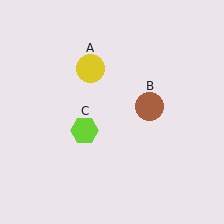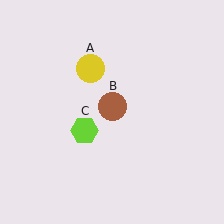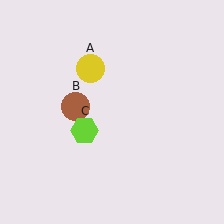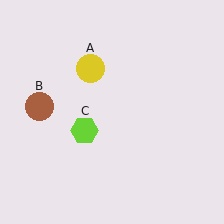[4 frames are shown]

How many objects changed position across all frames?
1 object changed position: brown circle (object B).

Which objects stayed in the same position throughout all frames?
Yellow circle (object A) and lime hexagon (object C) remained stationary.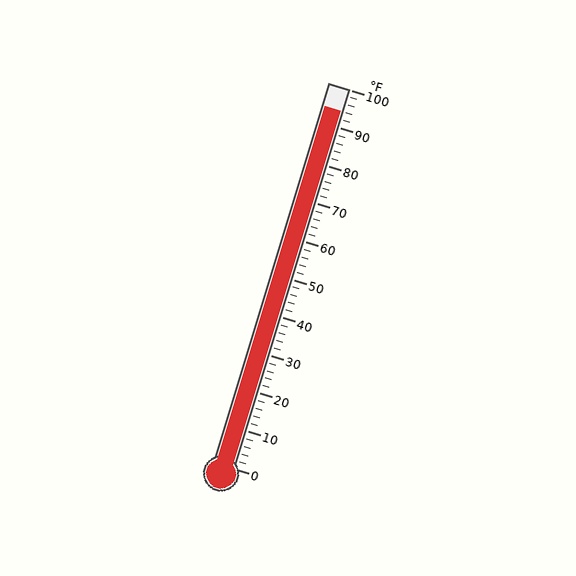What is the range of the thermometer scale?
The thermometer scale ranges from 0°F to 100°F.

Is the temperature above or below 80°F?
The temperature is above 80°F.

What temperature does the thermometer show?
The thermometer shows approximately 94°F.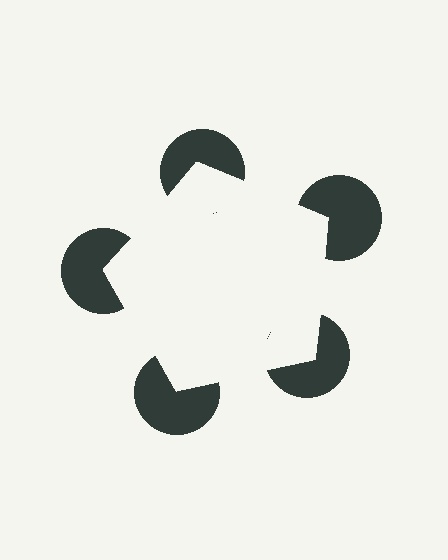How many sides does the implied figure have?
5 sides.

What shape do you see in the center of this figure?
An illusory pentagon — its edges are inferred from the aligned wedge cuts in the pac-man discs, not physically drawn.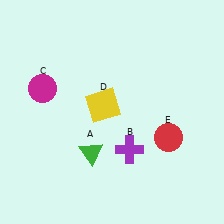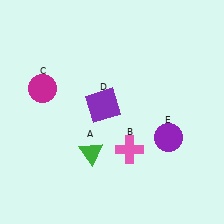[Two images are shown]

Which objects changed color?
B changed from purple to pink. D changed from yellow to purple. E changed from red to purple.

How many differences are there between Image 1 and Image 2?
There are 3 differences between the two images.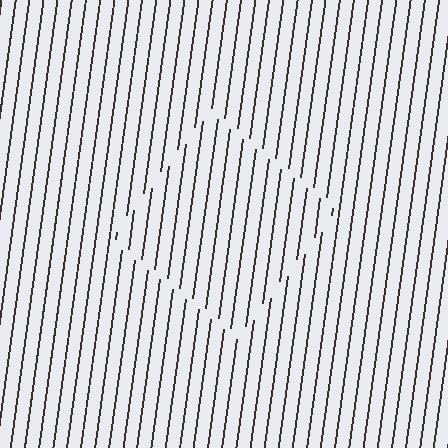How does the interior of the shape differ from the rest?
The interior of the shape contains the same grating, shifted by half a period — the contour is defined by the phase discontinuity where line-ends from the inner and outer gratings abut.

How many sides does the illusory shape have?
4 sides — the line-ends trace a square.